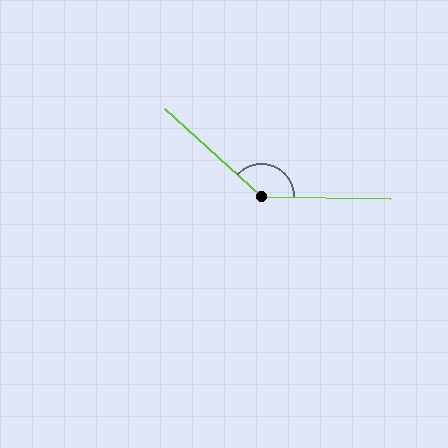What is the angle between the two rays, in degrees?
Approximately 138 degrees.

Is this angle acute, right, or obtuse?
It is obtuse.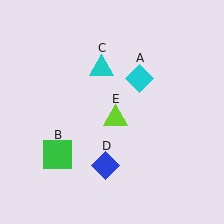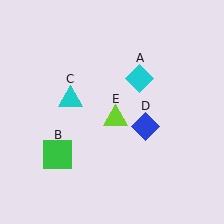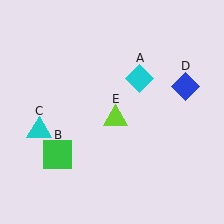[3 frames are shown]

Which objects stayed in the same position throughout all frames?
Cyan diamond (object A) and green square (object B) and lime triangle (object E) remained stationary.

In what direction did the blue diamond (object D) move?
The blue diamond (object D) moved up and to the right.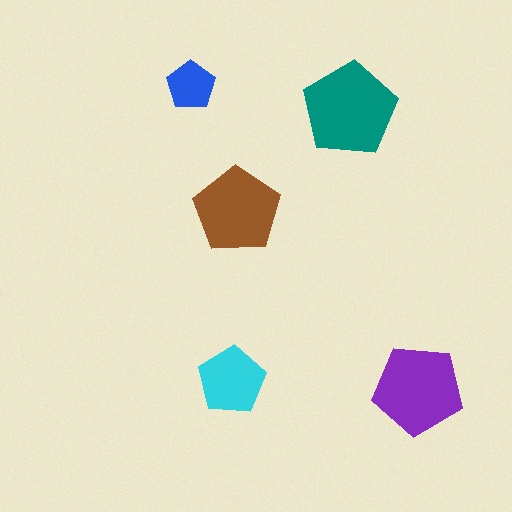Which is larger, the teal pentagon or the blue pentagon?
The teal one.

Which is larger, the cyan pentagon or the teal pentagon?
The teal one.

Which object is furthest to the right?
The purple pentagon is rightmost.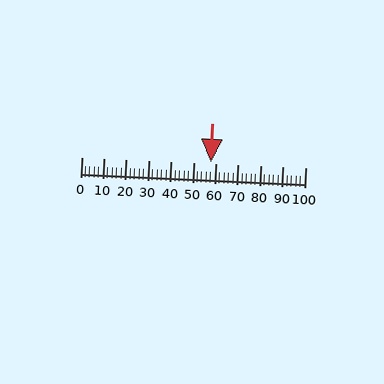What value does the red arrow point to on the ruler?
The red arrow points to approximately 58.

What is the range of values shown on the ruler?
The ruler shows values from 0 to 100.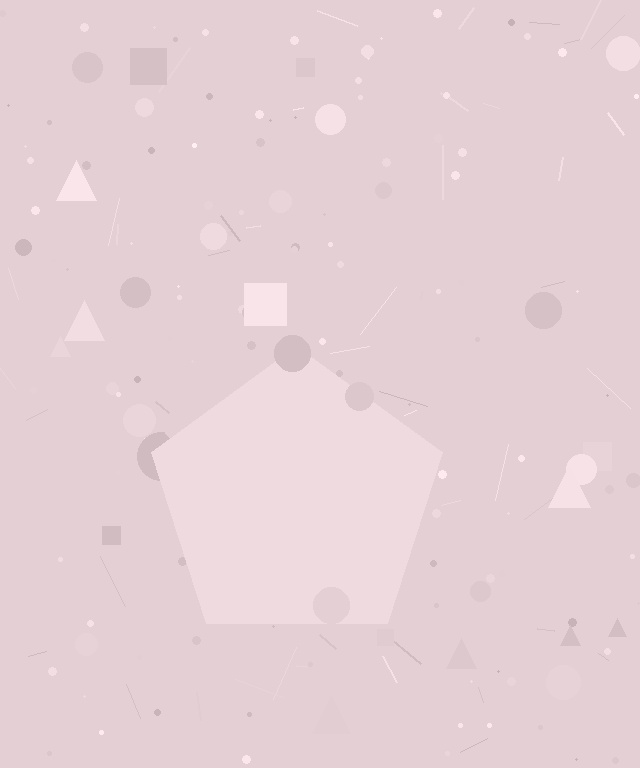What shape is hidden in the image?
A pentagon is hidden in the image.